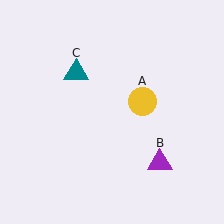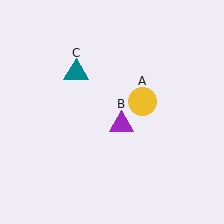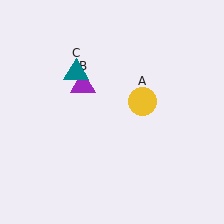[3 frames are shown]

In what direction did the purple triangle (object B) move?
The purple triangle (object B) moved up and to the left.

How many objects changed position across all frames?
1 object changed position: purple triangle (object B).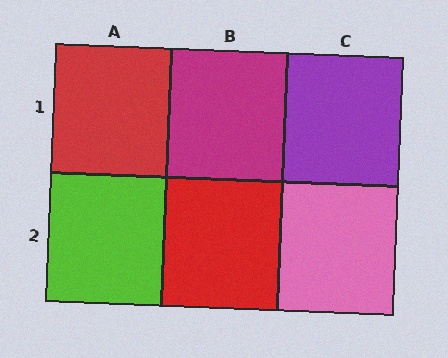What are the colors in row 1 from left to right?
Red, magenta, purple.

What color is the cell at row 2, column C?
Pink.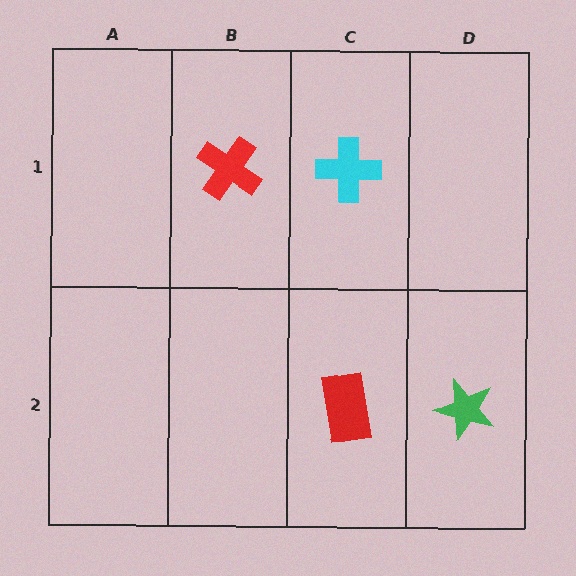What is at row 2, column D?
A green star.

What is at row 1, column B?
A red cross.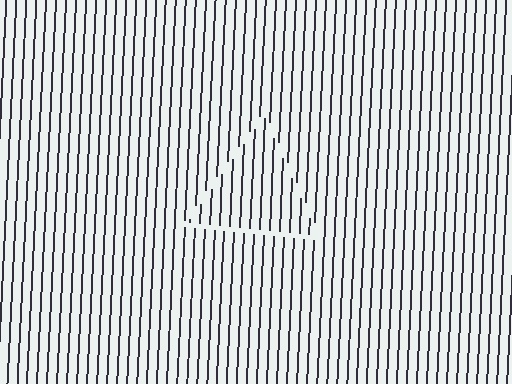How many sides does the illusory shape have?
3 sides — the line-ends trace a triangle.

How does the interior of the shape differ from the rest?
The interior of the shape contains the same grating, shifted by half a period — the contour is defined by the phase discontinuity where line-ends from the inner and outer gratings abut.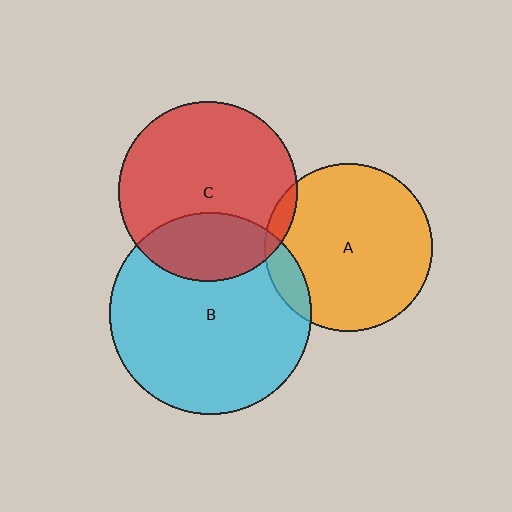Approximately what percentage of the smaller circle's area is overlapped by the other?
Approximately 5%.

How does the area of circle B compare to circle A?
Approximately 1.4 times.